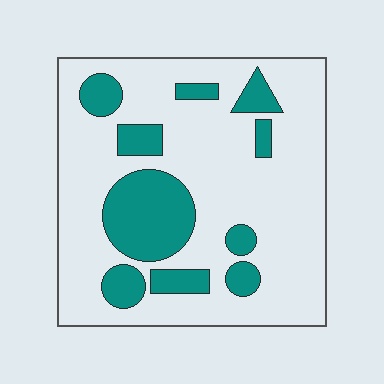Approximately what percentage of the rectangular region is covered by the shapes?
Approximately 25%.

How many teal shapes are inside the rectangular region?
10.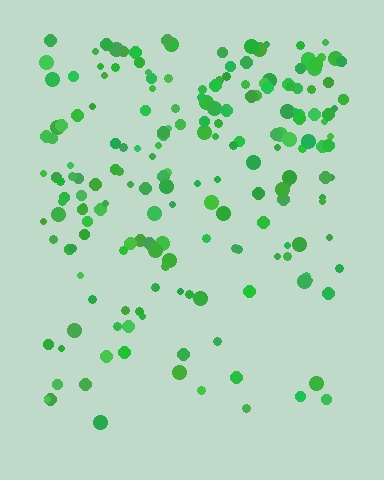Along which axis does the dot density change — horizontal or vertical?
Vertical.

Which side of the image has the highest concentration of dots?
The top.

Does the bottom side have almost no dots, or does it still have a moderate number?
Still a moderate number, just noticeably fewer than the top.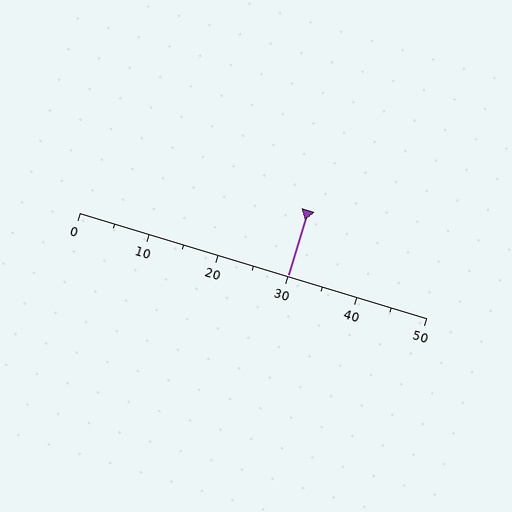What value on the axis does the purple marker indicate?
The marker indicates approximately 30.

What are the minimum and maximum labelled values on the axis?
The axis runs from 0 to 50.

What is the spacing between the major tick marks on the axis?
The major ticks are spaced 10 apart.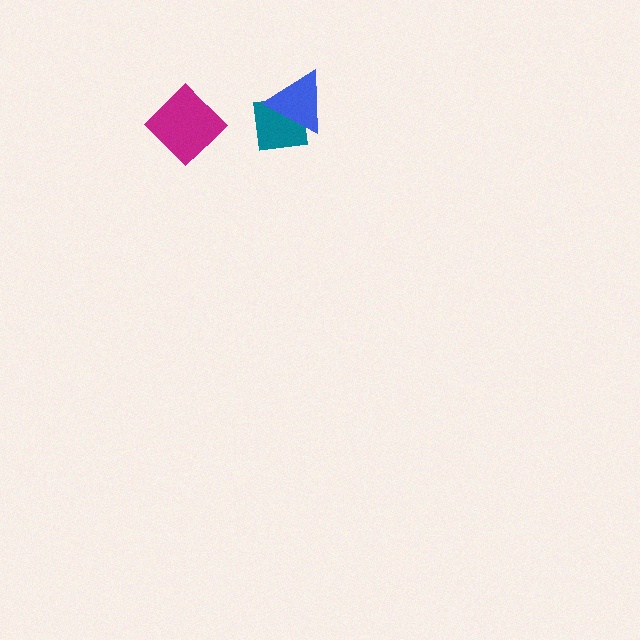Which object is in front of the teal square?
The blue triangle is in front of the teal square.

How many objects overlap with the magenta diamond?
0 objects overlap with the magenta diamond.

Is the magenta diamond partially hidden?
No, no other shape covers it.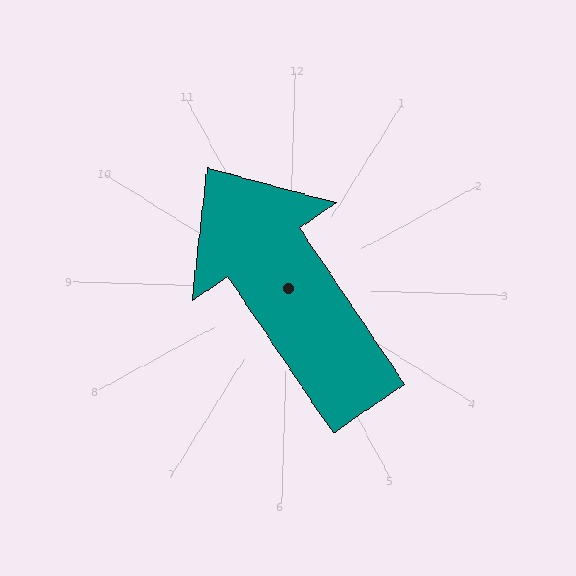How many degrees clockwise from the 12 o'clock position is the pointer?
Approximately 324 degrees.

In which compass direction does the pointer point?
Northwest.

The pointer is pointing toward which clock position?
Roughly 11 o'clock.